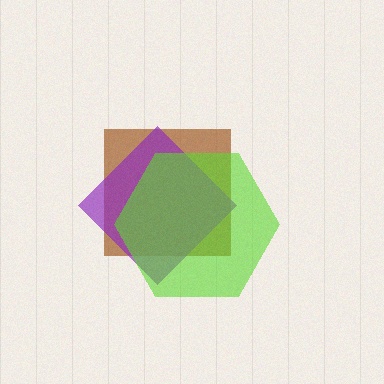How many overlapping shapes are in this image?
There are 3 overlapping shapes in the image.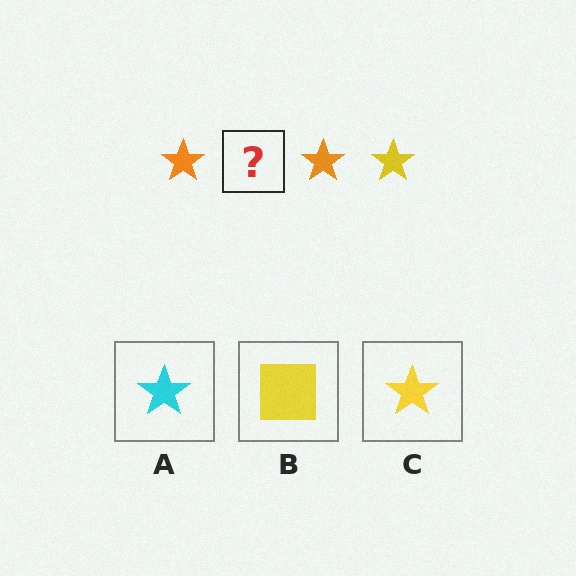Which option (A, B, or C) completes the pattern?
C.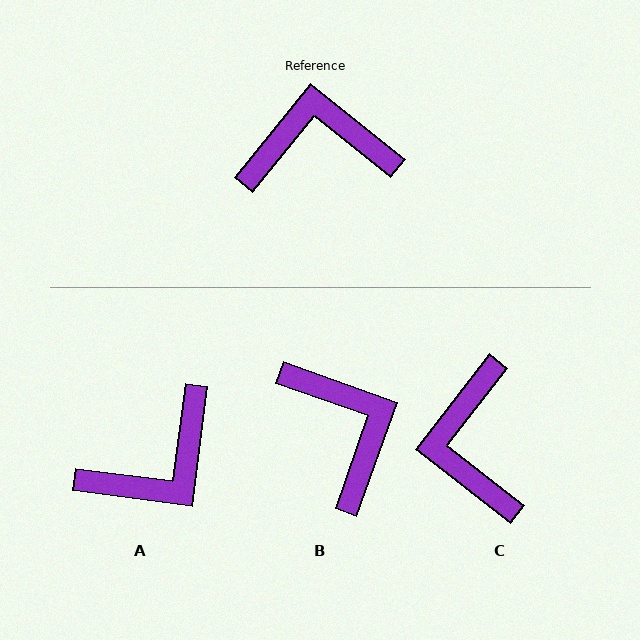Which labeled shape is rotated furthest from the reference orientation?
A, about 149 degrees away.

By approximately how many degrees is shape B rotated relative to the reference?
Approximately 71 degrees clockwise.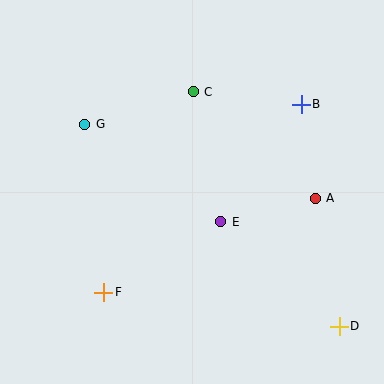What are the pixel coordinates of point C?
Point C is at (193, 92).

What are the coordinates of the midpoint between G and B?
The midpoint between G and B is at (193, 114).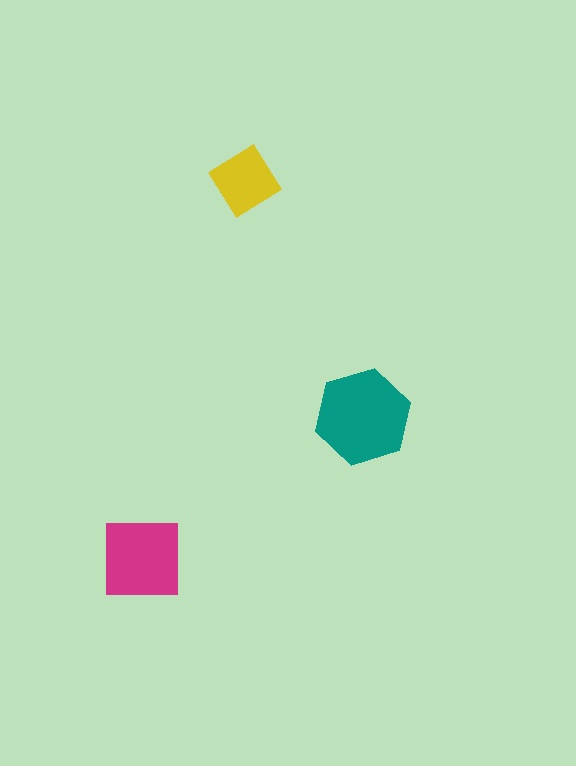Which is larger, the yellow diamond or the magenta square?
The magenta square.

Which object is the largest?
The teal hexagon.